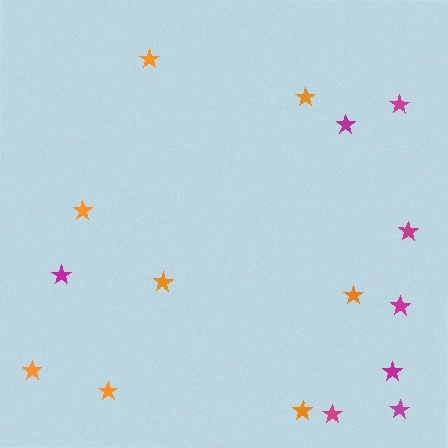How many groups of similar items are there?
There are 2 groups: one group of orange stars (8) and one group of magenta stars (8).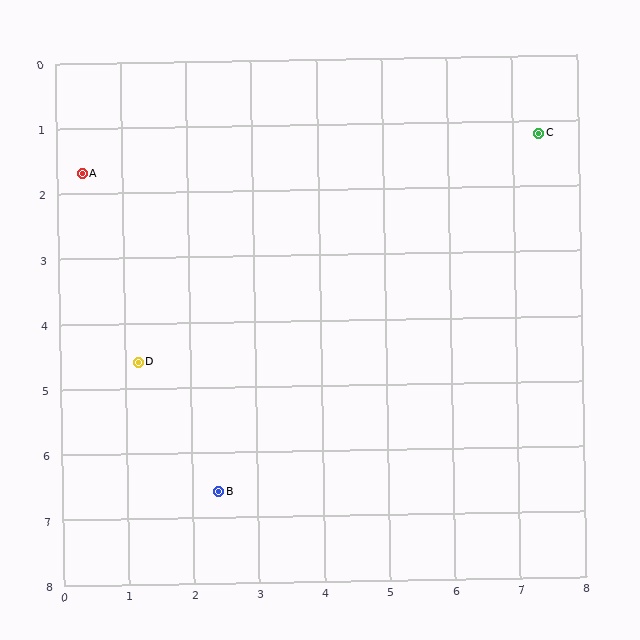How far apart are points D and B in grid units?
Points D and B are about 2.3 grid units apart.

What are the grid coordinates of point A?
Point A is at approximately (0.4, 1.7).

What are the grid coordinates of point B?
Point B is at approximately (2.4, 6.6).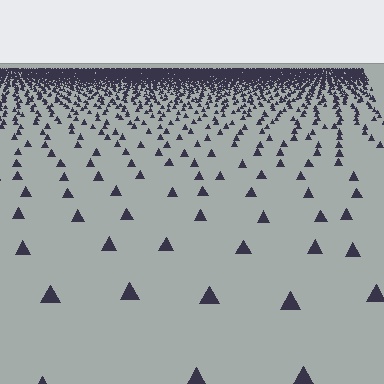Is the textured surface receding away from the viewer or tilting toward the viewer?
The surface is receding away from the viewer. Texture elements get smaller and denser toward the top.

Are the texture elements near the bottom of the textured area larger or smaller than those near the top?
Larger. Near the bottom, elements are closer to the viewer and appear at a bigger on-screen size.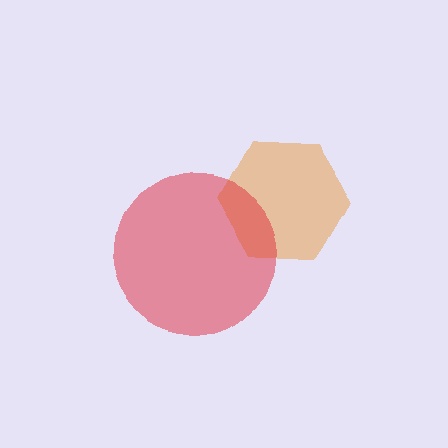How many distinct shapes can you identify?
There are 2 distinct shapes: an orange hexagon, a red circle.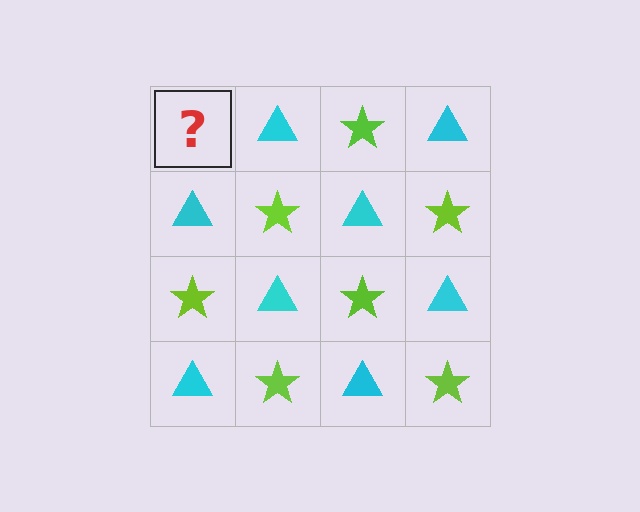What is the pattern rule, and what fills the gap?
The rule is that it alternates lime star and cyan triangle in a checkerboard pattern. The gap should be filled with a lime star.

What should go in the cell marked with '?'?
The missing cell should contain a lime star.